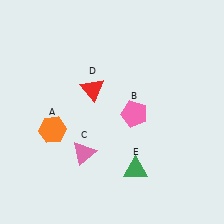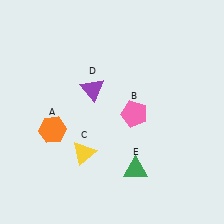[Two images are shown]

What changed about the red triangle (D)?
In Image 1, D is red. In Image 2, it changed to purple.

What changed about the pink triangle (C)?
In Image 1, C is pink. In Image 2, it changed to yellow.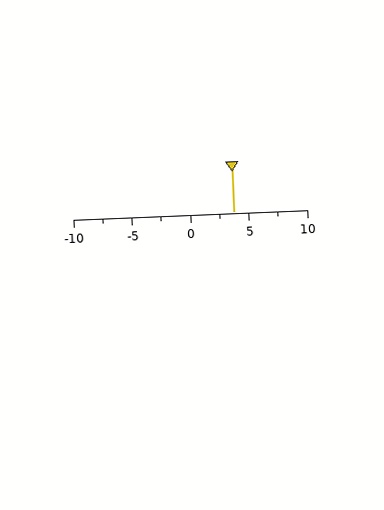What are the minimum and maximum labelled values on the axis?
The axis runs from -10 to 10.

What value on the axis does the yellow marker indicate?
The marker indicates approximately 3.8.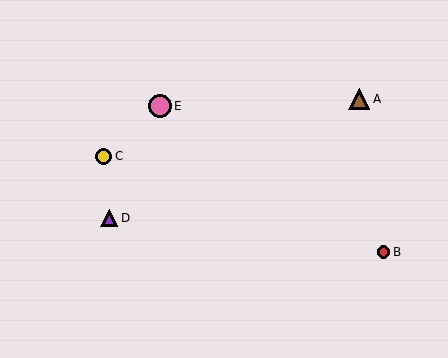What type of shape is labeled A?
Shape A is a brown triangle.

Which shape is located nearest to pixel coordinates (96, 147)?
The yellow circle (labeled C) at (104, 156) is nearest to that location.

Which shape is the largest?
The pink circle (labeled E) is the largest.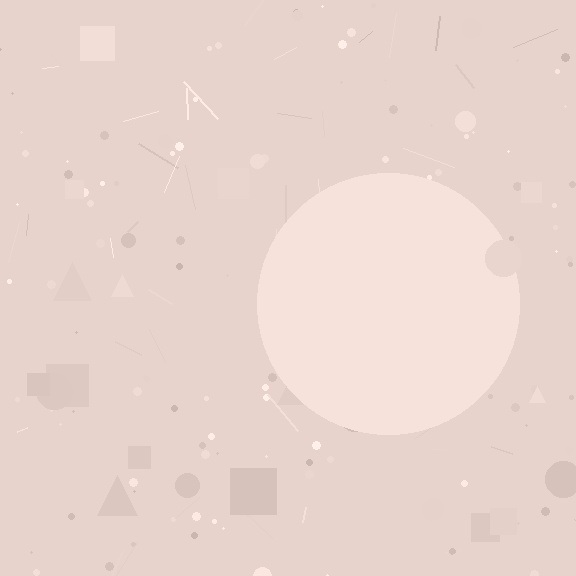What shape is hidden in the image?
A circle is hidden in the image.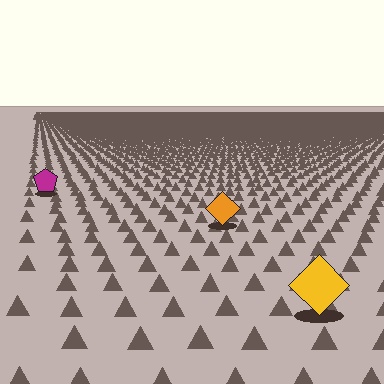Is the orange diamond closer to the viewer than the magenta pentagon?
Yes. The orange diamond is closer — you can tell from the texture gradient: the ground texture is coarser near it.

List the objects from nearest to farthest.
From nearest to farthest: the yellow diamond, the orange diamond, the magenta pentagon.